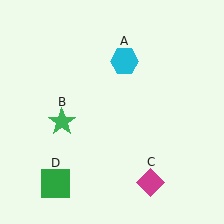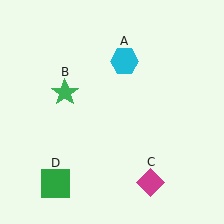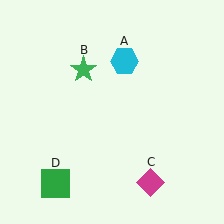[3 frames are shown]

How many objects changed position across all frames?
1 object changed position: green star (object B).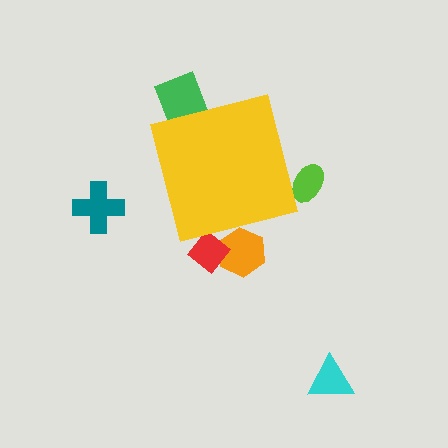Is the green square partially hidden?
Yes, the green square is partially hidden behind the yellow square.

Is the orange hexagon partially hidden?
Yes, the orange hexagon is partially hidden behind the yellow square.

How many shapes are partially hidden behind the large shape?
4 shapes are partially hidden.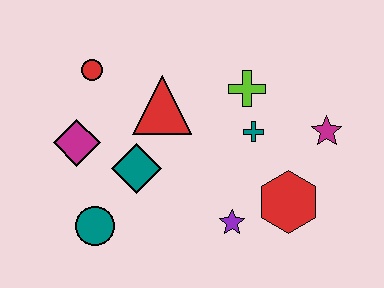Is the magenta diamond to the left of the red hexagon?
Yes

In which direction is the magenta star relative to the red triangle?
The magenta star is to the right of the red triangle.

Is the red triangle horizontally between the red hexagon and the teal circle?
Yes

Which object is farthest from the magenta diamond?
The magenta star is farthest from the magenta diamond.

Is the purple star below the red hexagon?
Yes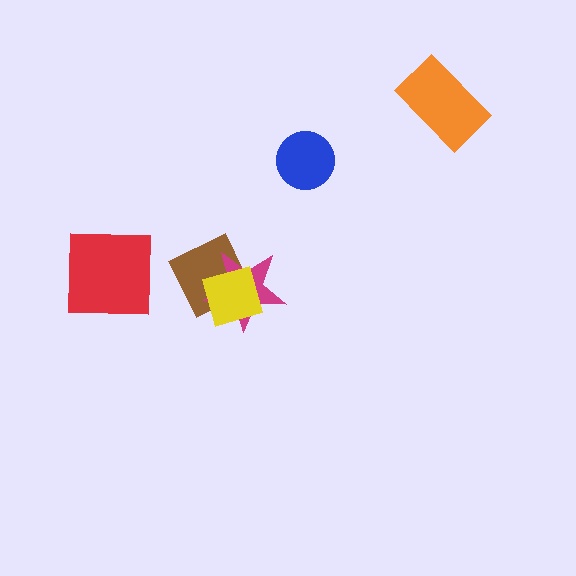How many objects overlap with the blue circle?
0 objects overlap with the blue circle.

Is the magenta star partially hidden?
Yes, it is partially covered by another shape.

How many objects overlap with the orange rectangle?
0 objects overlap with the orange rectangle.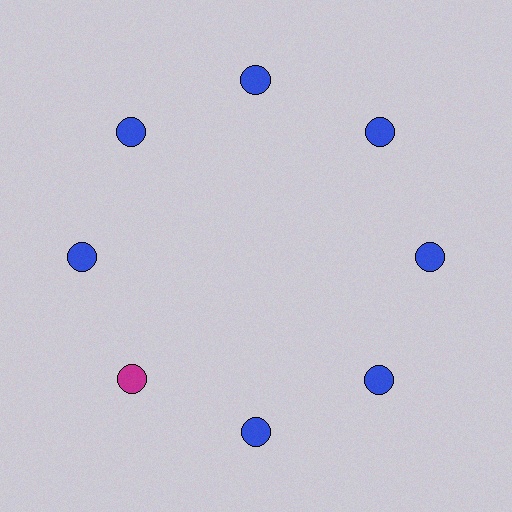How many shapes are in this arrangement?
There are 8 shapes arranged in a ring pattern.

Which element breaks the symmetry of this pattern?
The magenta circle at roughly the 8 o'clock position breaks the symmetry. All other shapes are blue circles.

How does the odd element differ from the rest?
It has a different color: magenta instead of blue.